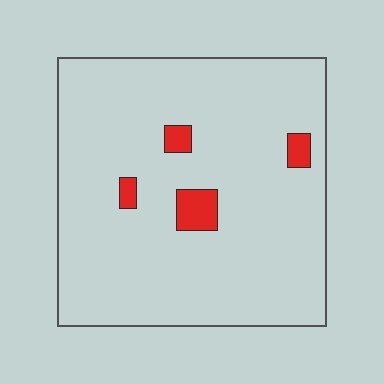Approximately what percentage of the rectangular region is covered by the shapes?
Approximately 5%.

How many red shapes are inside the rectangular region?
4.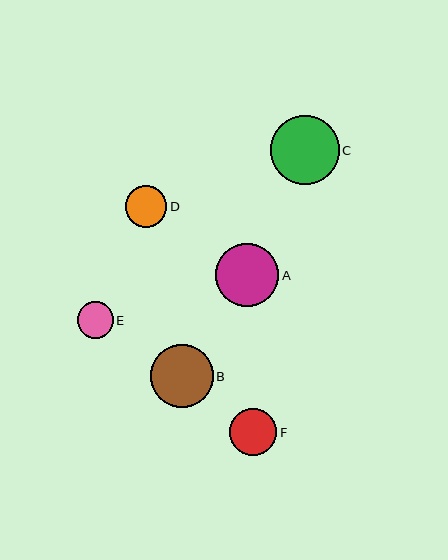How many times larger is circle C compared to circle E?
Circle C is approximately 1.9 times the size of circle E.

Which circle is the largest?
Circle C is the largest with a size of approximately 69 pixels.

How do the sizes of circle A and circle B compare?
Circle A and circle B are approximately the same size.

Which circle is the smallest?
Circle E is the smallest with a size of approximately 36 pixels.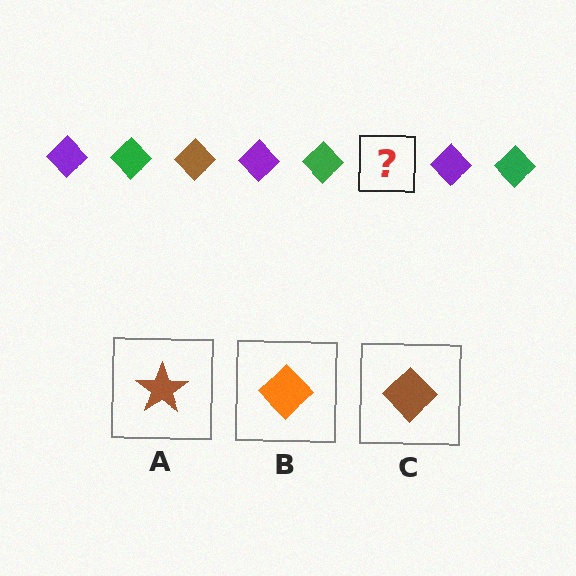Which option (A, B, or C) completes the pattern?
C.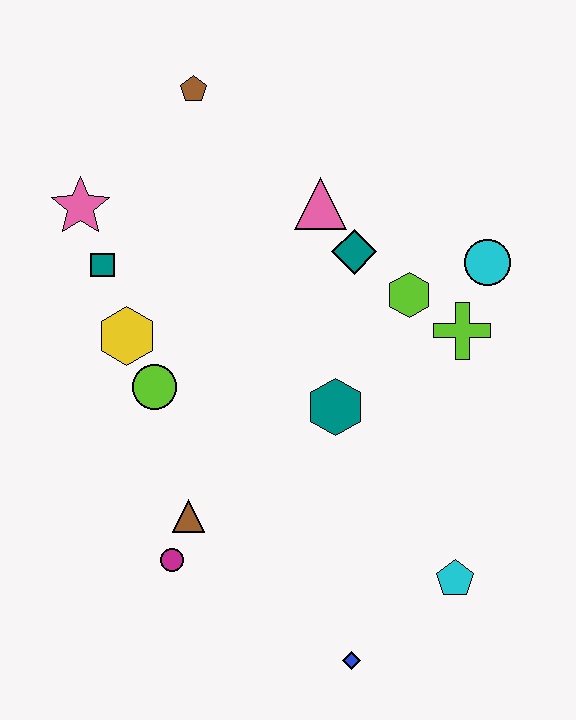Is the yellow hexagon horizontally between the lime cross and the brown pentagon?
No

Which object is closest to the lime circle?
The yellow hexagon is closest to the lime circle.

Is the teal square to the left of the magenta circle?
Yes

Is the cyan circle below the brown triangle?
No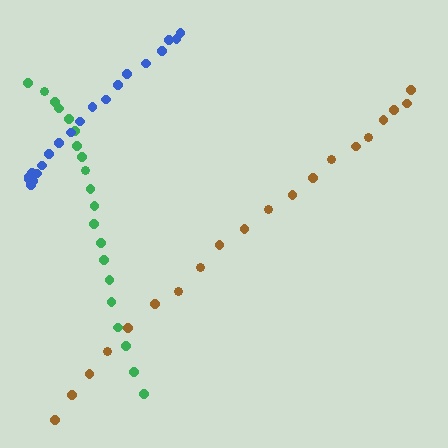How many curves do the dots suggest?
There are 3 distinct paths.